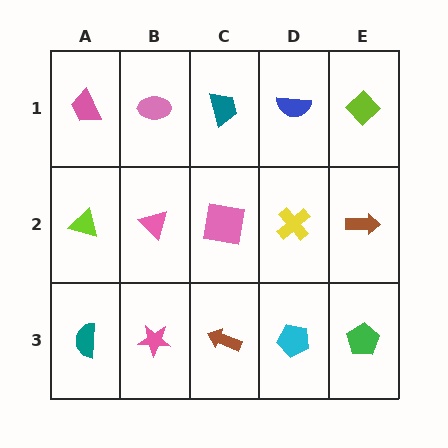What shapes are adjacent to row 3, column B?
A pink triangle (row 2, column B), a teal semicircle (row 3, column A), a brown arrow (row 3, column C).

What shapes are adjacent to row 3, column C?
A pink square (row 2, column C), a pink star (row 3, column B), a cyan pentagon (row 3, column D).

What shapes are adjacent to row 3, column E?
A brown arrow (row 2, column E), a cyan pentagon (row 3, column D).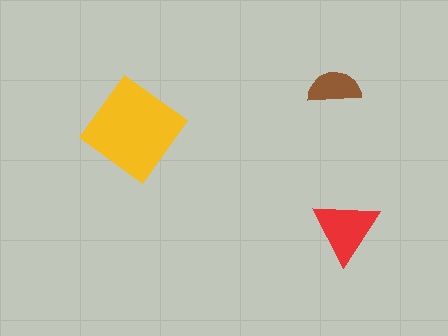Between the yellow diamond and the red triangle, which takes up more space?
The yellow diamond.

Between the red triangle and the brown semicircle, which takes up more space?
The red triangle.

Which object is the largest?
The yellow diamond.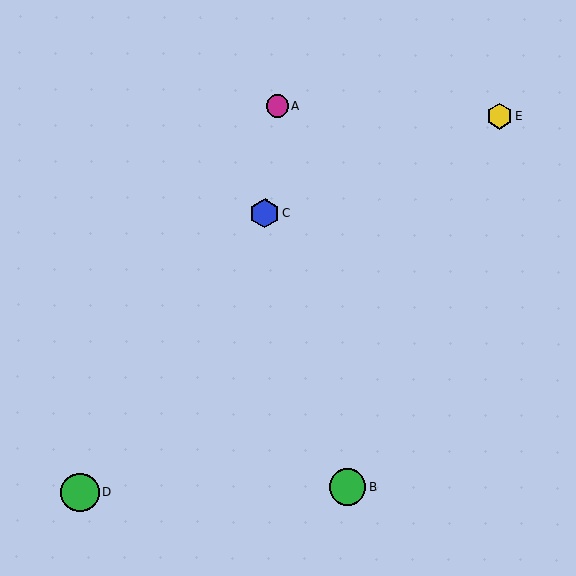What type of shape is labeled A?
Shape A is a magenta circle.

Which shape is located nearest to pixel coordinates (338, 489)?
The green circle (labeled B) at (348, 487) is nearest to that location.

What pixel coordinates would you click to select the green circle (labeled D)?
Click at (80, 492) to select the green circle D.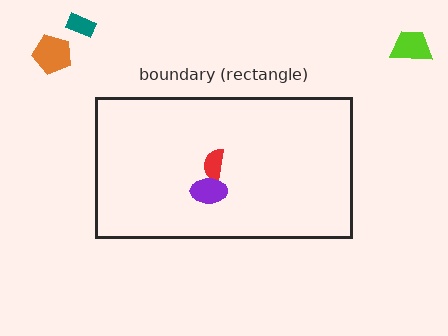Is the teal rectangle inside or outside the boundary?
Outside.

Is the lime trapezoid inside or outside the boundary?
Outside.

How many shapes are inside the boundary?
2 inside, 3 outside.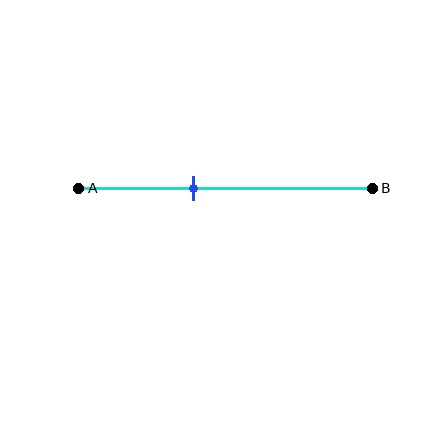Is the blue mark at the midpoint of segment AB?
No, the mark is at about 40% from A, not at the 50% midpoint.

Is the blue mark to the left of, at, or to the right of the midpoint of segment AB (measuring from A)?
The blue mark is to the left of the midpoint of segment AB.